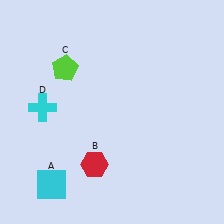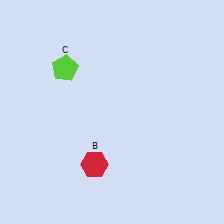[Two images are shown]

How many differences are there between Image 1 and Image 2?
There are 2 differences between the two images.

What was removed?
The cyan square (A), the cyan cross (D) were removed in Image 2.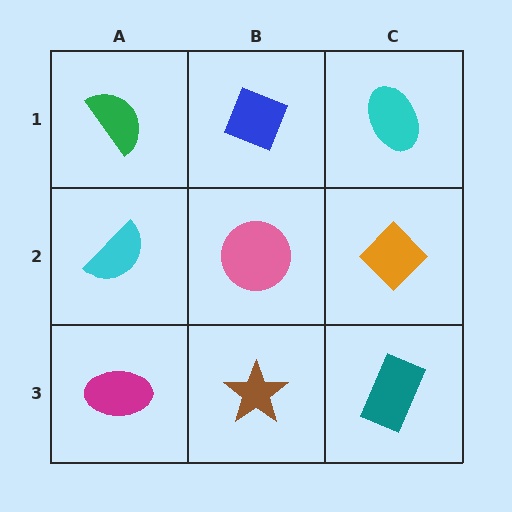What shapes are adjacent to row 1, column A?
A cyan semicircle (row 2, column A), a blue diamond (row 1, column B).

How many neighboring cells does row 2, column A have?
3.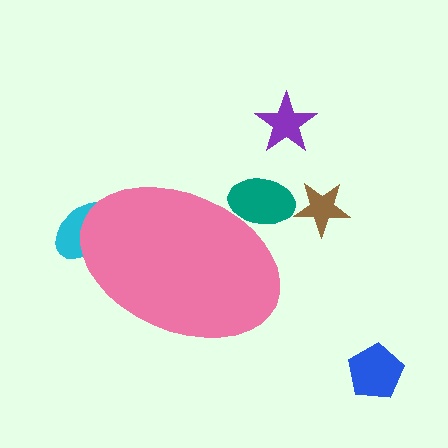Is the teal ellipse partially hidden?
Yes, the teal ellipse is partially hidden behind the pink ellipse.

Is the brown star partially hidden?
No, the brown star is fully visible.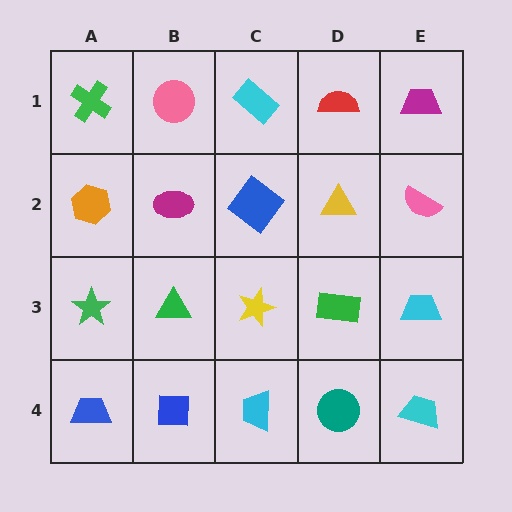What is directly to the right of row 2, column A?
A magenta ellipse.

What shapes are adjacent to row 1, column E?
A pink semicircle (row 2, column E), a red semicircle (row 1, column D).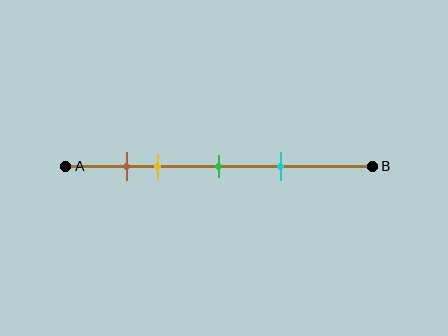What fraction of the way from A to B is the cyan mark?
The cyan mark is approximately 70% (0.7) of the way from A to B.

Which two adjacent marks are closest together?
The brown and yellow marks are the closest adjacent pair.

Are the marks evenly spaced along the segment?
No, the marks are not evenly spaced.